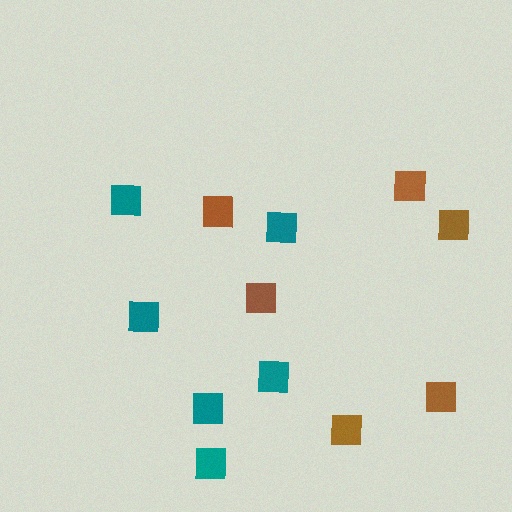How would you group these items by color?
There are 2 groups: one group of teal squares (6) and one group of brown squares (6).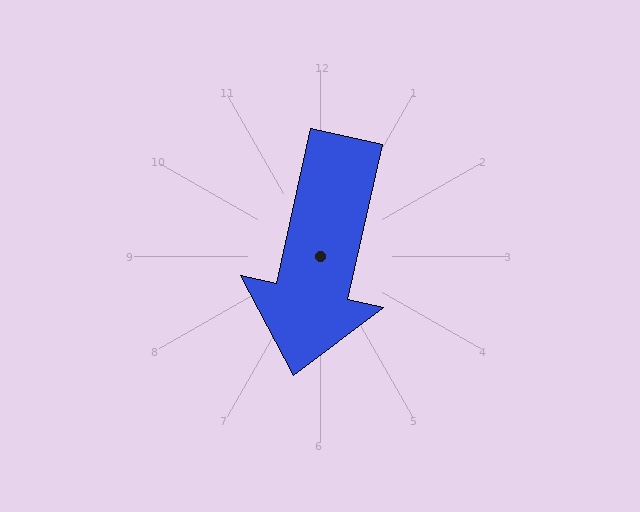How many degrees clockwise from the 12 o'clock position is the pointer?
Approximately 193 degrees.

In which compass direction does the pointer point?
South.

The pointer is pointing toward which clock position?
Roughly 6 o'clock.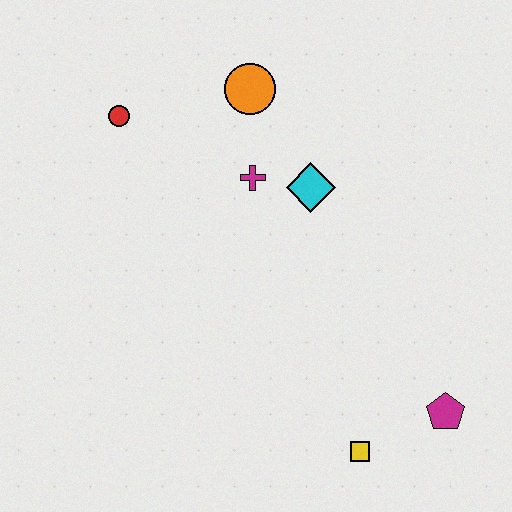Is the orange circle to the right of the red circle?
Yes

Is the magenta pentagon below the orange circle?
Yes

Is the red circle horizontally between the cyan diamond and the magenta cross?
No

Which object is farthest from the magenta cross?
The magenta pentagon is farthest from the magenta cross.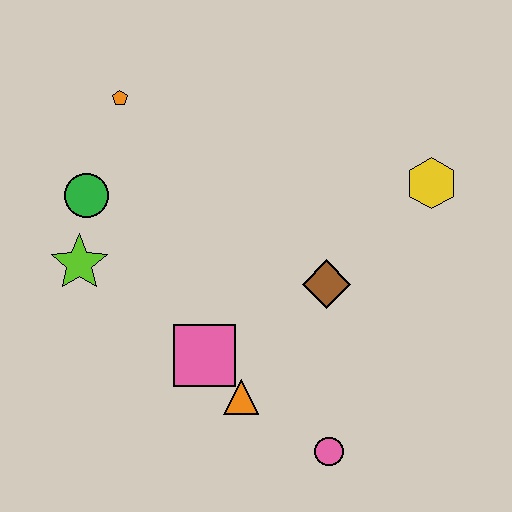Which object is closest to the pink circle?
The orange triangle is closest to the pink circle.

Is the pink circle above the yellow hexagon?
No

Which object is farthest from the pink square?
The yellow hexagon is farthest from the pink square.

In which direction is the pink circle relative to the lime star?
The pink circle is to the right of the lime star.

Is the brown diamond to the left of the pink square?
No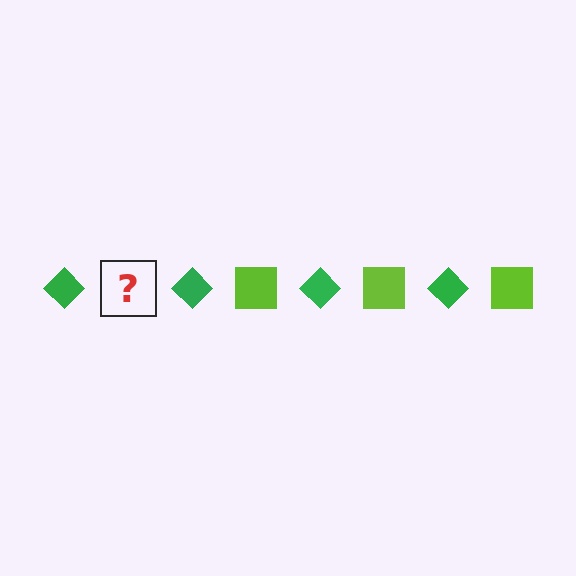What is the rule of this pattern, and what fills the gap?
The rule is that the pattern alternates between green diamond and lime square. The gap should be filled with a lime square.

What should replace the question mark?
The question mark should be replaced with a lime square.